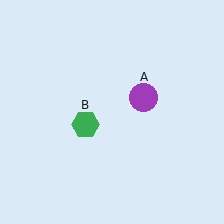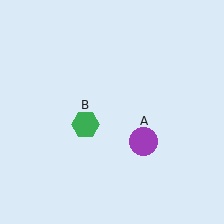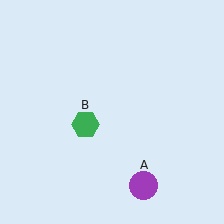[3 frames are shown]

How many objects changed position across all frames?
1 object changed position: purple circle (object A).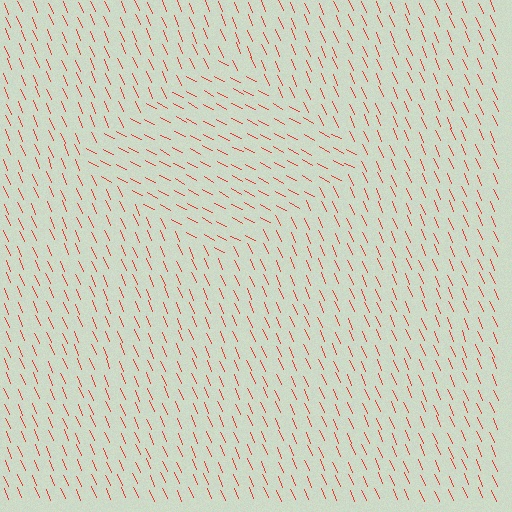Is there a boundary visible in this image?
Yes, there is a texture boundary formed by a change in line orientation.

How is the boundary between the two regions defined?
The boundary is defined purely by a change in line orientation (approximately 39 degrees difference). All lines are the same color and thickness.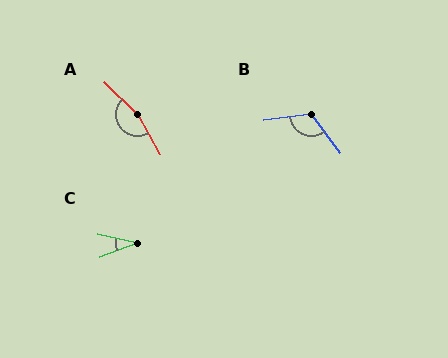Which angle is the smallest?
C, at approximately 32 degrees.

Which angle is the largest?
A, at approximately 164 degrees.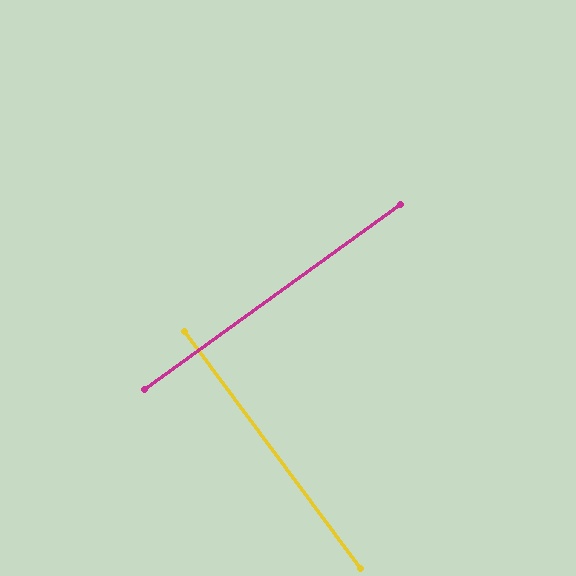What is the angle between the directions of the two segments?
Approximately 89 degrees.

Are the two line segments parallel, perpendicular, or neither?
Perpendicular — they meet at approximately 89°.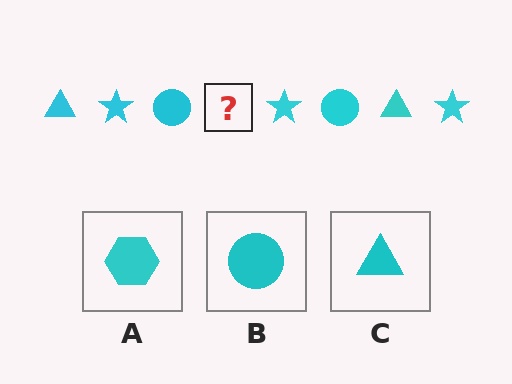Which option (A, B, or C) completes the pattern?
C.